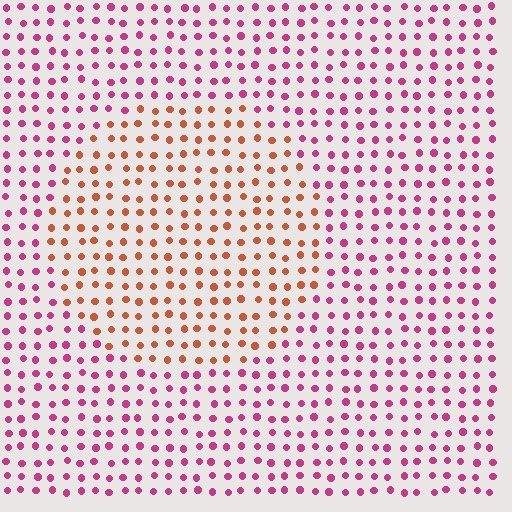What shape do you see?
I see a circle.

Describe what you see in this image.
The image is filled with small magenta elements in a uniform arrangement. A circle-shaped region is visible where the elements are tinted to a slightly different hue, forming a subtle color boundary.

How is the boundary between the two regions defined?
The boundary is defined purely by a slight shift in hue (about 50 degrees). Spacing, size, and orientation are identical on both sides.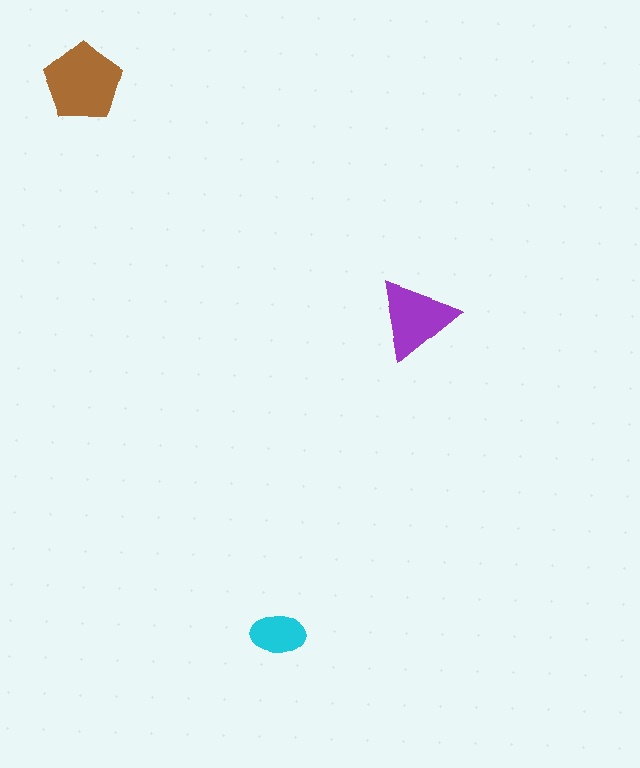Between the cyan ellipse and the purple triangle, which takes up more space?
The purple triangle.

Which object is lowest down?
The cyan ellipse is bottommost.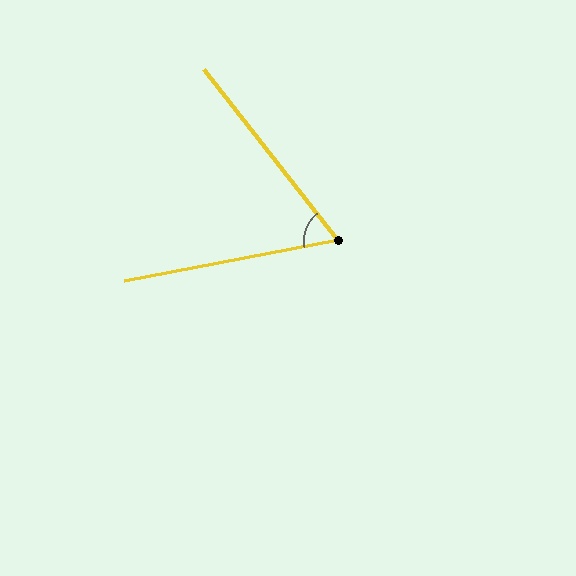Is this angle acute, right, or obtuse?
It is acute.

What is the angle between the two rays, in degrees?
Approximately 63 degrees.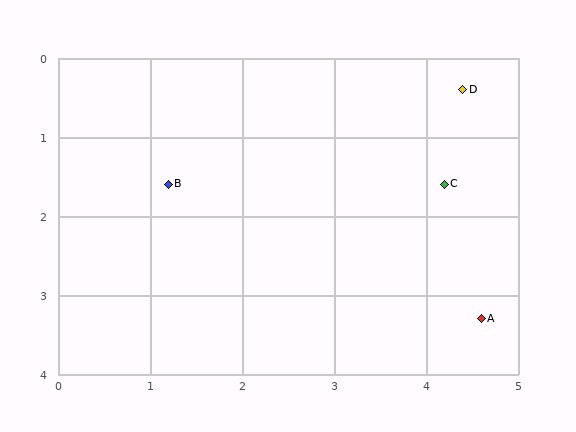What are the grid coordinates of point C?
Point C is at approximately (4.2, 1.6).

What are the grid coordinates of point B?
Point B is at approximately (1.2, 1.6).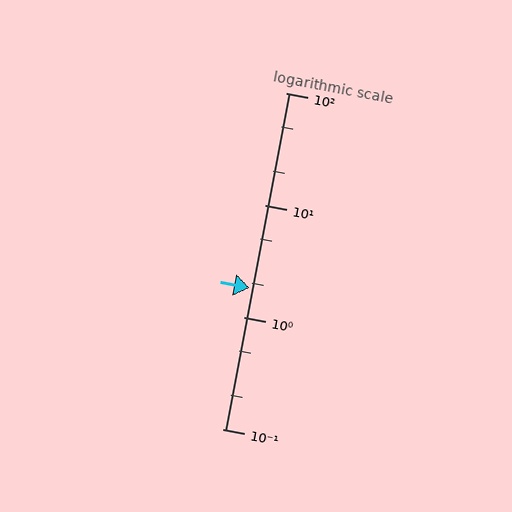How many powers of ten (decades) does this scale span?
The scale spans 3 decades, from 0.1 to 100.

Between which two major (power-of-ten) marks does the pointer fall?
The pointer is between 1 and 10.